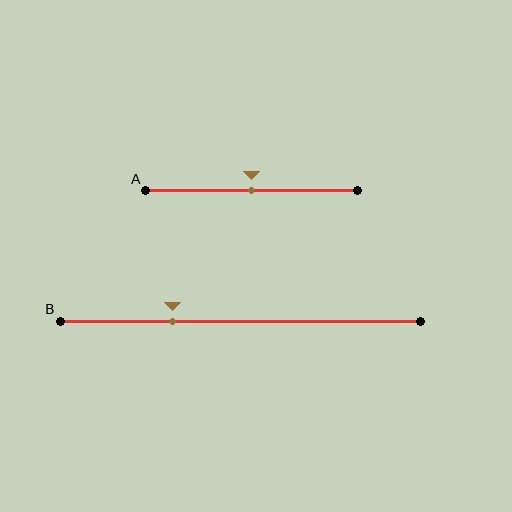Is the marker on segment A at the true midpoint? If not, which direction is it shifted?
Yes, the marker on segment A is at the true midpoint.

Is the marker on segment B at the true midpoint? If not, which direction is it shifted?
No, the marker on segment B is shifted to the left by about 19% of the segment length.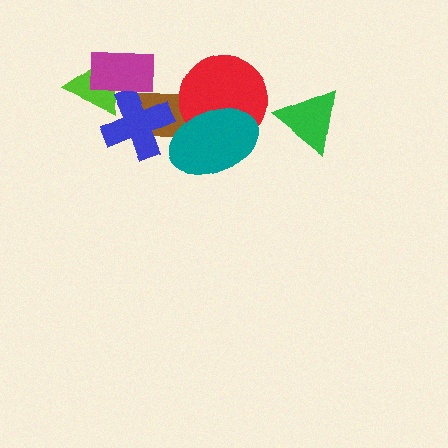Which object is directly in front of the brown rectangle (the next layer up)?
The red circle is directly in front of the brown rectangle.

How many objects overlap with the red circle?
2 objects overlap with the red circle.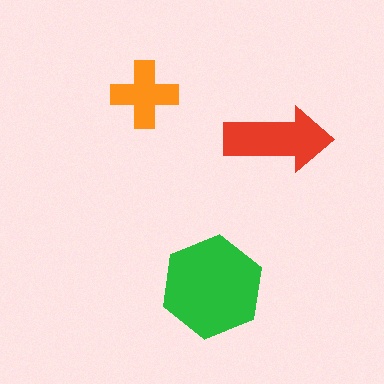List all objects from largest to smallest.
The green hexagon, the red arrow, the orange cross.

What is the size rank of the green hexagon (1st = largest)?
1st.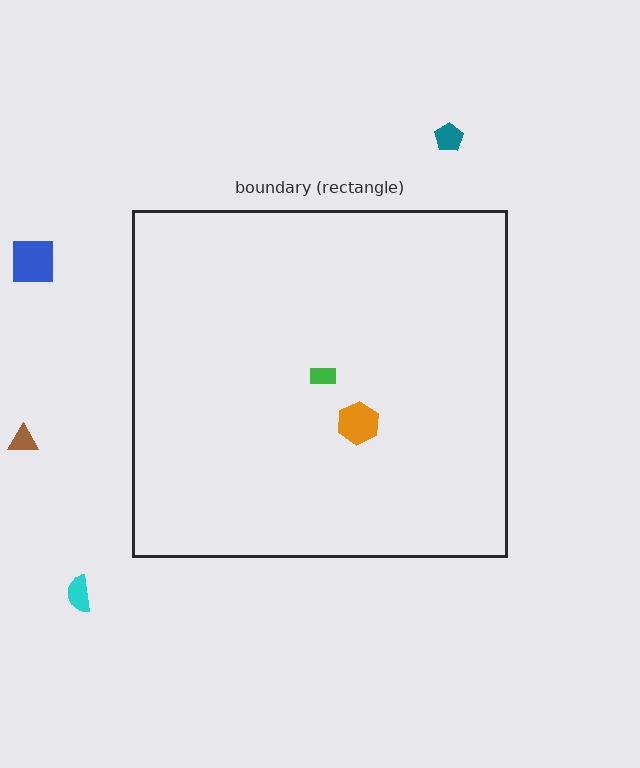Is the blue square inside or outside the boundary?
Outside.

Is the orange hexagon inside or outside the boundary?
Inside.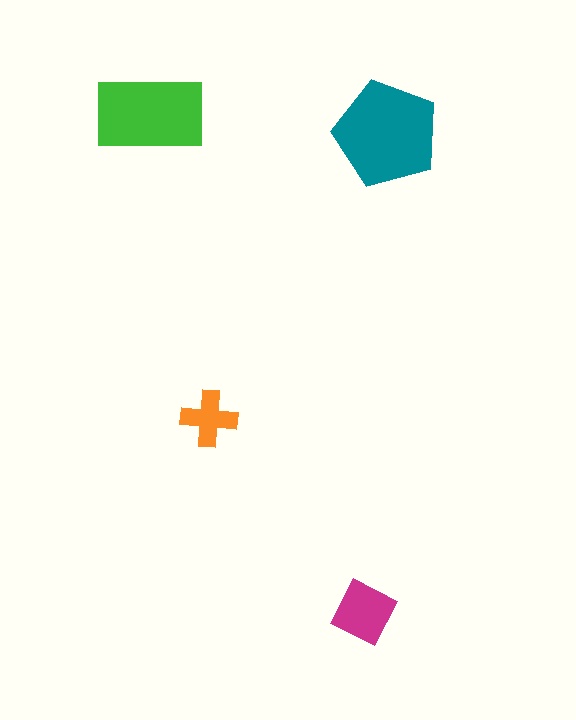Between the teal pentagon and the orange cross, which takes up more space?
The teal pentagon.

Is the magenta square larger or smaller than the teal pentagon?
Smaller.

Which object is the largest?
The teal pentagon.